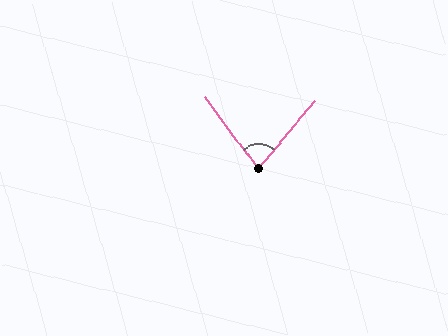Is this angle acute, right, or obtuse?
It is acute.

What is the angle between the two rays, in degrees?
Approximately 77 degrees.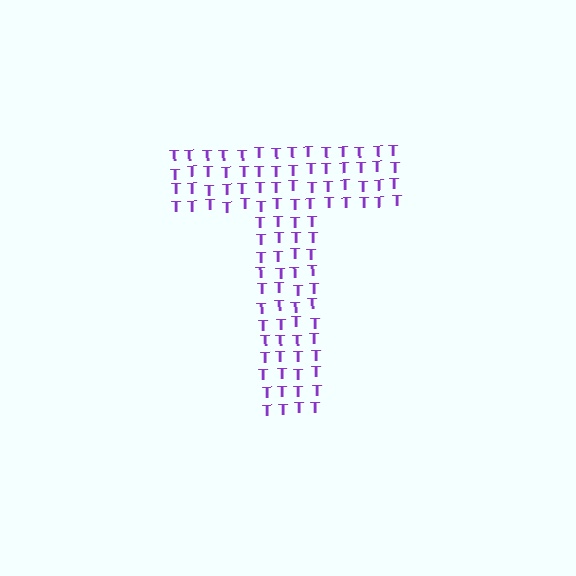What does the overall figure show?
The overall figure shows the letter T.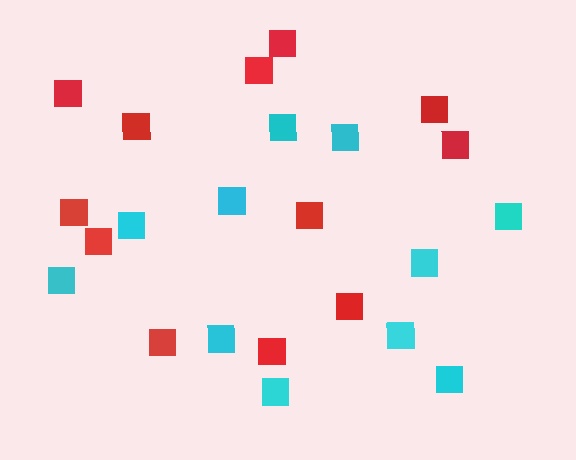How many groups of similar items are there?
There are 2 groups: one group of cyan squares (11) and one group of red squares (12).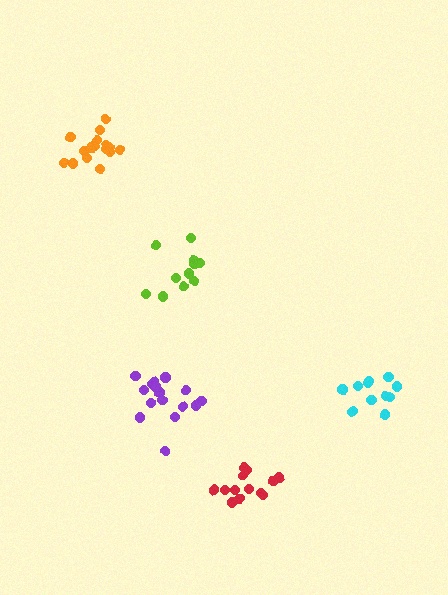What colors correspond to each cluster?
The clusters are colored: red, lime, orange, purple, cyan.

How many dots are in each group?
Group 1: 13 dots, Group 2: 11 dots, Group 3: 16 dots, Group 4: 17 dots, Group 5: 11 dots (68 total).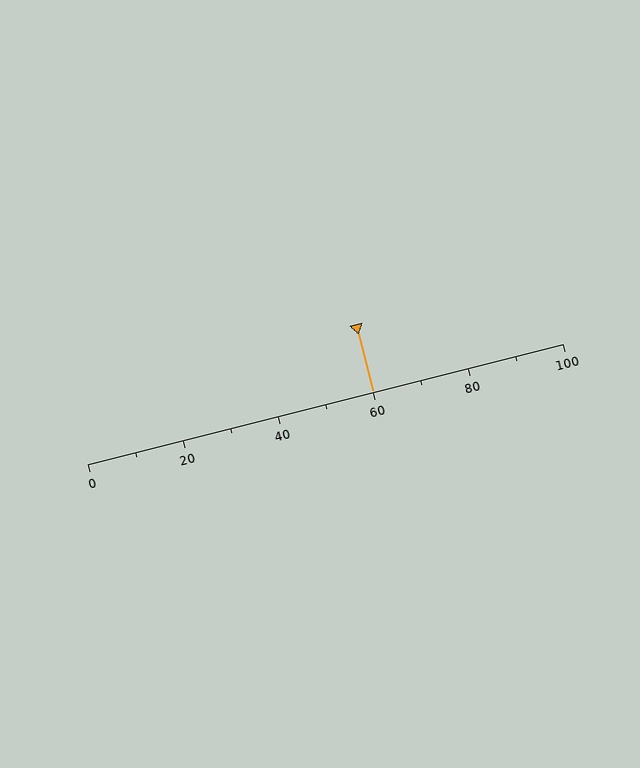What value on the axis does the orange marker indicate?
The marker indicates approximately 60.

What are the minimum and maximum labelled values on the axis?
The axis runs from 0 to 100.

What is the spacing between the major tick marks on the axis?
The major ticks are spaced 20 apart.